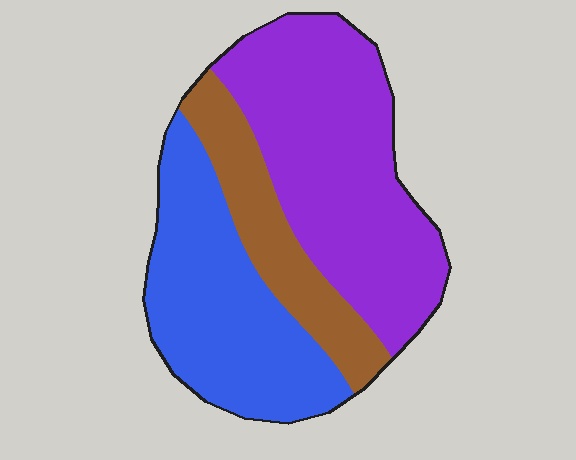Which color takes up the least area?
Brown, at roughly 20%.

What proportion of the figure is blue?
Blue covers 35% of the figure.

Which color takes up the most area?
Purple, at roughly 45%.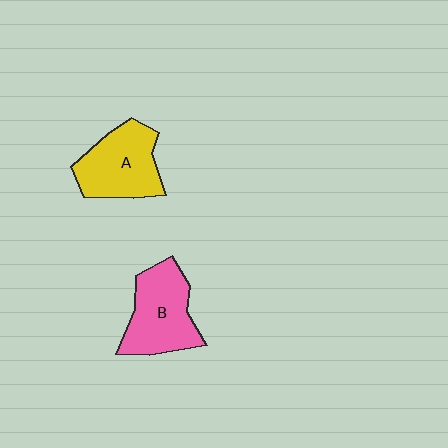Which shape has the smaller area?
Shape A (yellow).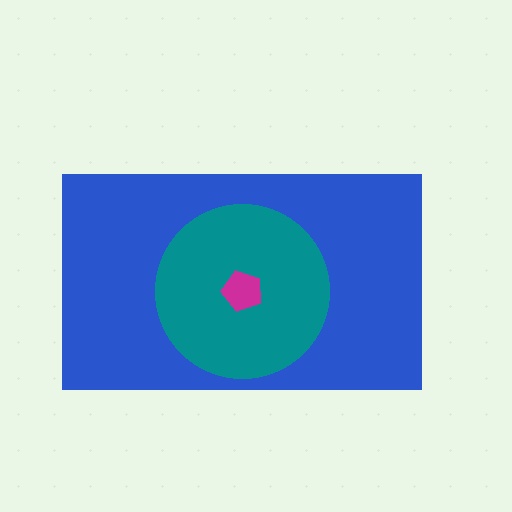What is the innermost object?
The magenta pentagon.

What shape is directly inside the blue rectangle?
The teal circle.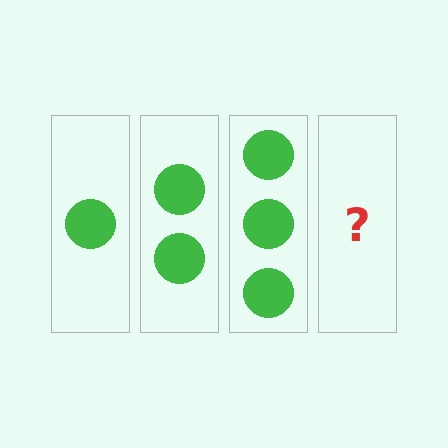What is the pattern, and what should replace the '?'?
The pattern is that each step adds one more circle. The '?' should be 4 circles.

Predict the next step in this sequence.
The next step is 4 circles.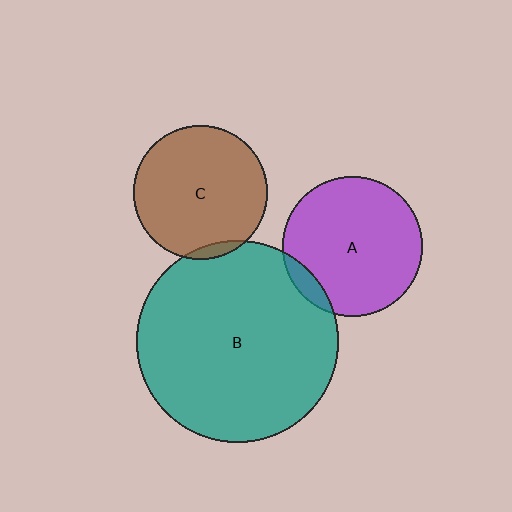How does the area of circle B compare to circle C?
Approximately 2.3 times.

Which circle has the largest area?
Circle B (teal).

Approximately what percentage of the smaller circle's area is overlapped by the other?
Approximately 10%.